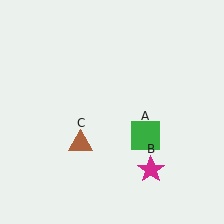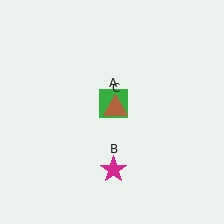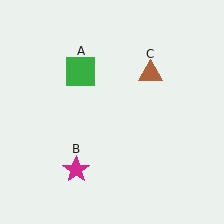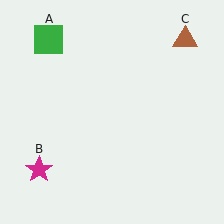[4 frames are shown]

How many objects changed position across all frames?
3 objects changed position: green square (object A), magenta star (object B), brown triangle (object C).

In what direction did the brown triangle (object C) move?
The brown triangle (object C) moved up and to the right.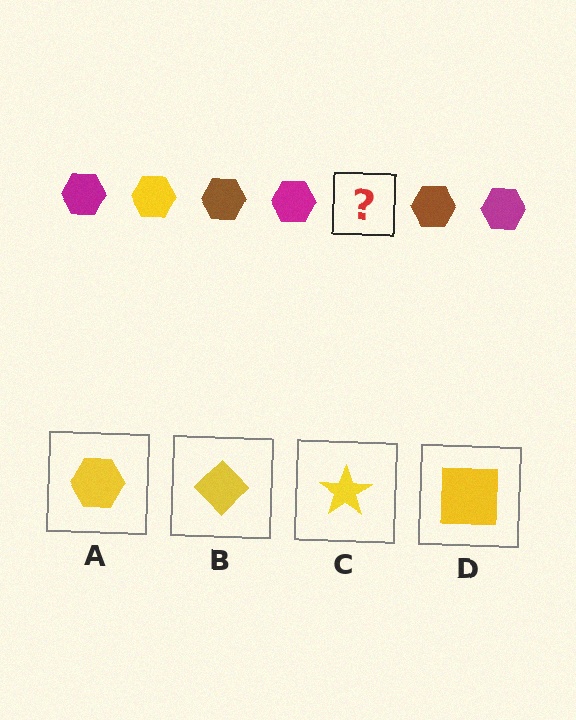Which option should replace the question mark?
Option A.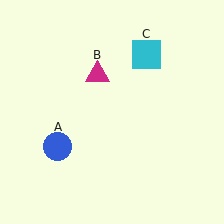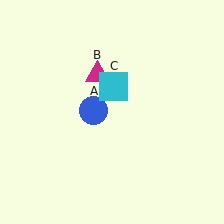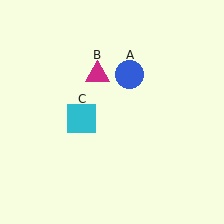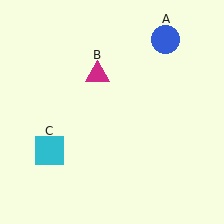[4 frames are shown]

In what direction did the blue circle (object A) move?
The blue circle (object A) moved up and to the right.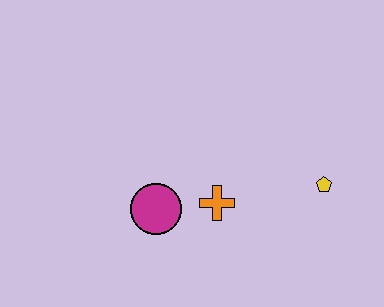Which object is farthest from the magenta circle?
The yellow pentagon is farthest from the magenta circle.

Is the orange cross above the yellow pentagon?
No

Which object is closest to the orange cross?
The magenta circle is closest to the orange cross.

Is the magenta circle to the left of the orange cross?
Yes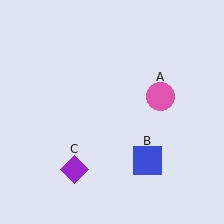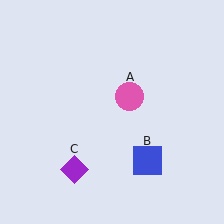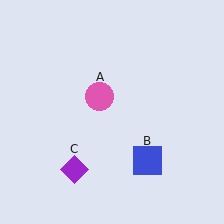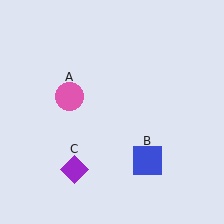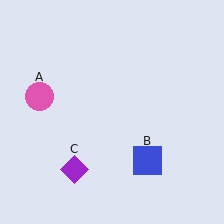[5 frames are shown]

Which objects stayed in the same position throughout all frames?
Blue square (object B) and purple diamond (object C) remained stationary.